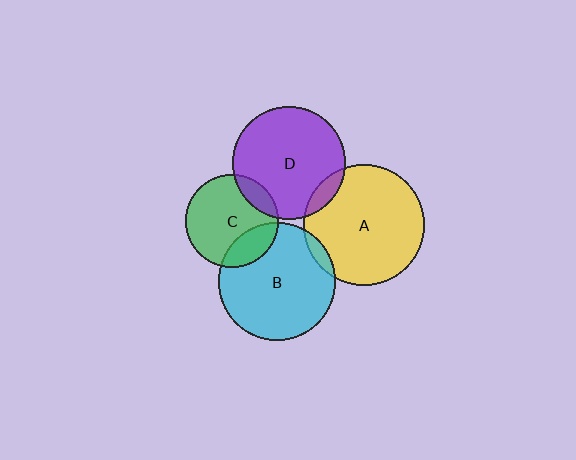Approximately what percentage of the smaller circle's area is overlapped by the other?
Approximately 20%.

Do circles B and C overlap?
Yes.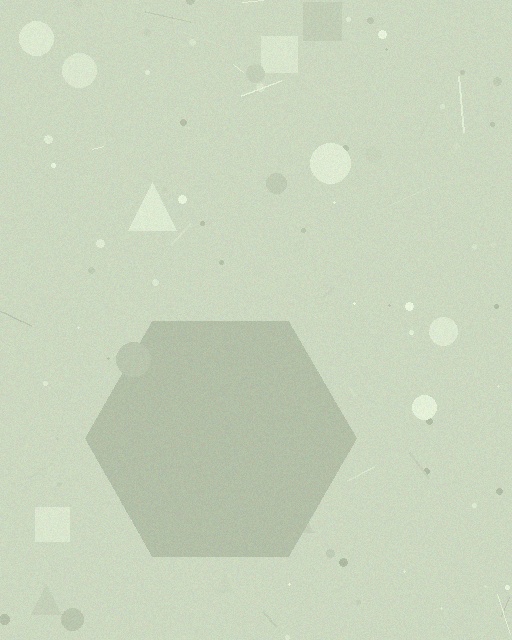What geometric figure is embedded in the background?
A hexagon is embedded in the background.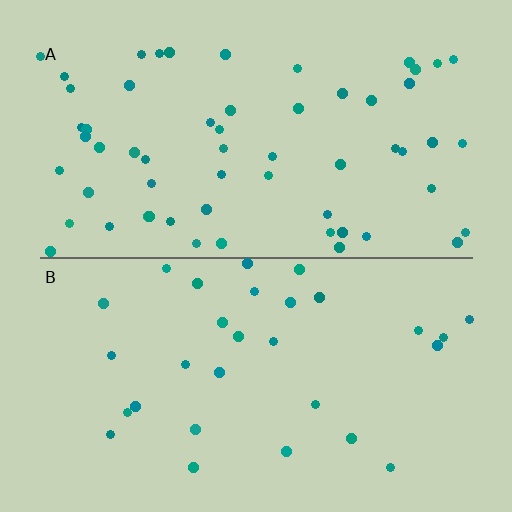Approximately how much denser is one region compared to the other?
Approximately 2.0× — region A over region B.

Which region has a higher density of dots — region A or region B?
A (the top).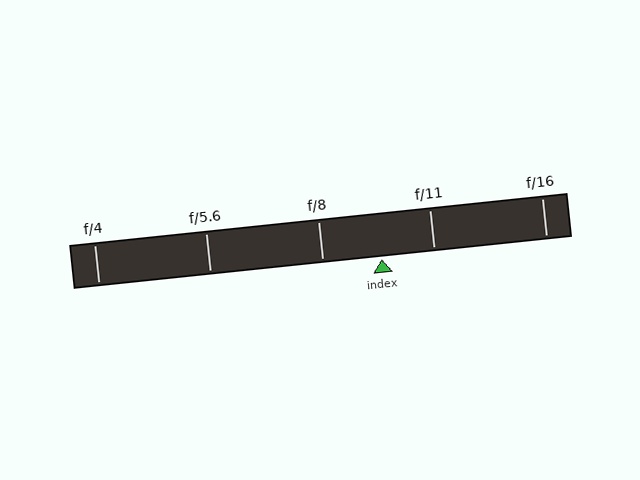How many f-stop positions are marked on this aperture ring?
There are 5 f-stop positions marked.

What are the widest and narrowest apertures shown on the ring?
The widest aperture shown is f/4 and the narrowest is f/16.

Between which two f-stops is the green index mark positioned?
The index mark is between f/8 and f/11.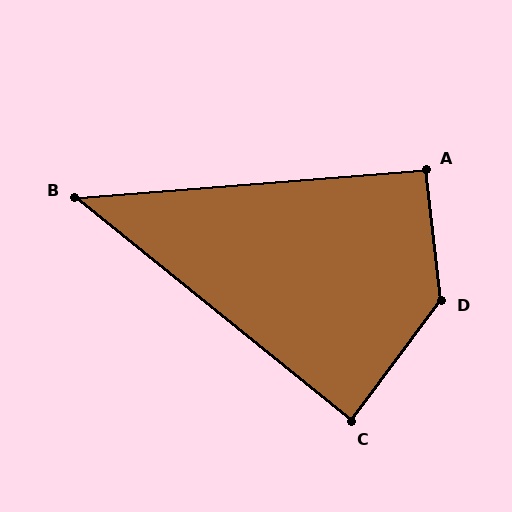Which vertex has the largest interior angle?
D, at approximately 136 degrees.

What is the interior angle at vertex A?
Approximately 92 degrees (approximately right).